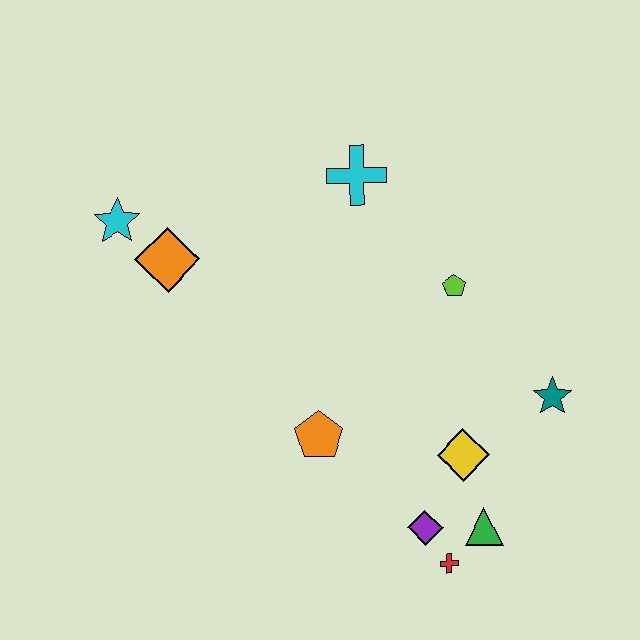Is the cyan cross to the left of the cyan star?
No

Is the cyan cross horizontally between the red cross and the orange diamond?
Yes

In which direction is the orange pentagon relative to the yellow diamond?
The orange pentagon is to the left of the yellow diamond.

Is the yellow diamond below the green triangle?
No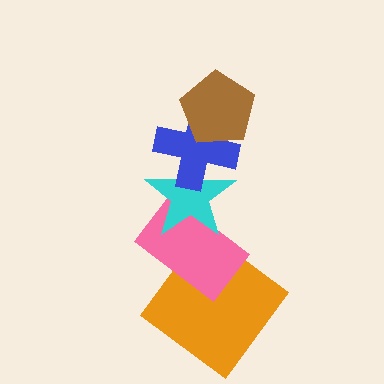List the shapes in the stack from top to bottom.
From top to bottom: the brown pentagon, the blue cross, the cyan star, the pink rectangle, the orange diamond.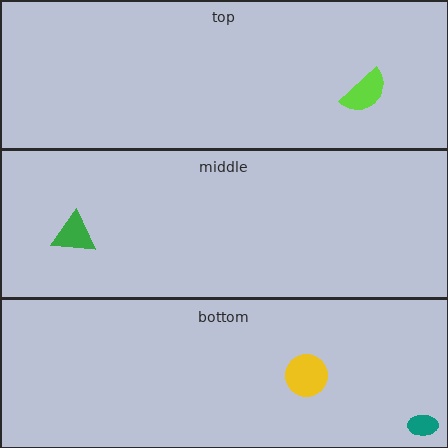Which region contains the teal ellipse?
The bottom region.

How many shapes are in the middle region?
1.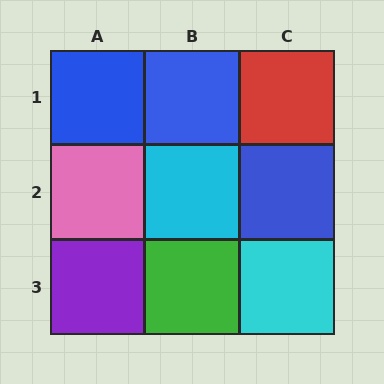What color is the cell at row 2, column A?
Pink.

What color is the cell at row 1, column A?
Blue.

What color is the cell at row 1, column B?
Blue.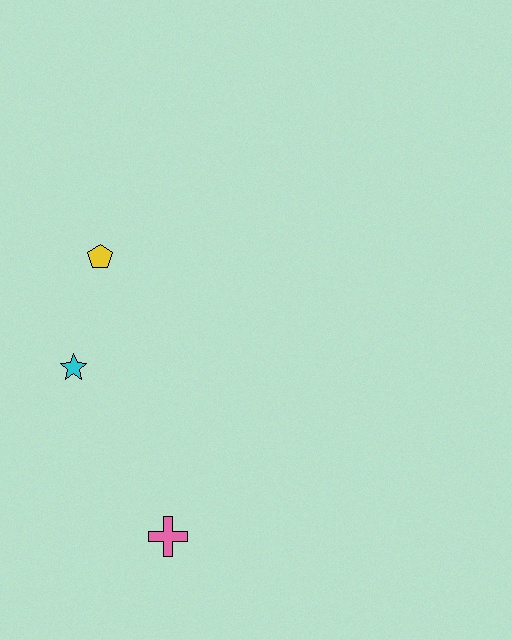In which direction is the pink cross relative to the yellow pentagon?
The pink cross is below the yellow pentagon.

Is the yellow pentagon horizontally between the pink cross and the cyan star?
Yes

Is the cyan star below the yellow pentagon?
Yes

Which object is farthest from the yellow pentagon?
The pink cross is farthest from the yellow pentagon.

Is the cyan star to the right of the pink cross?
No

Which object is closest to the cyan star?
The yellow pentagon is closest to the cyan star.